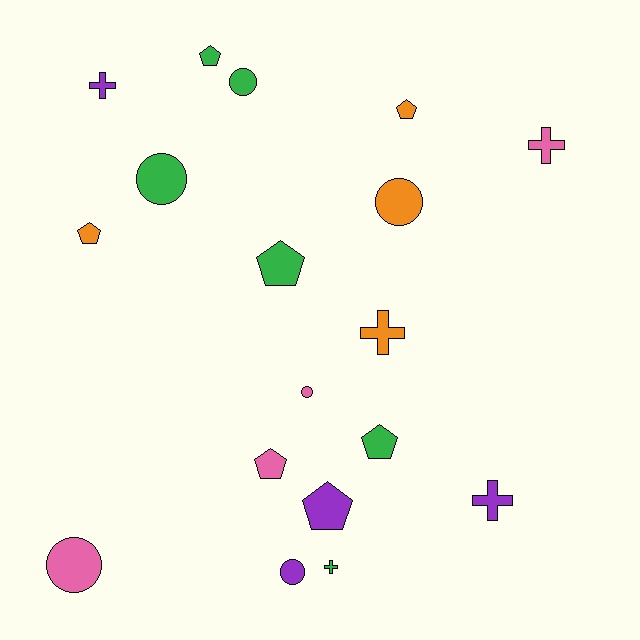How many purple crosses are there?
There are 2 purple crosses.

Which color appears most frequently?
Green, with 6 objects.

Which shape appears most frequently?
Pentagon, with 7 objects.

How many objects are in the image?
There are 18 objects.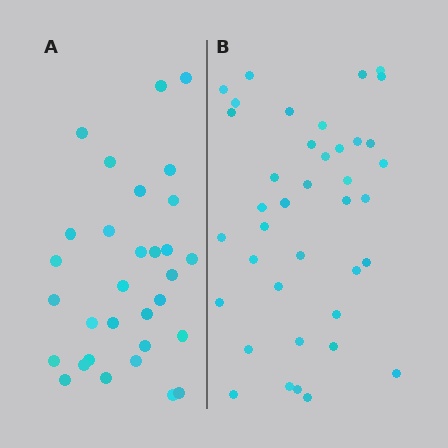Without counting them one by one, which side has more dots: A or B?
Region B (the right region) has more dots.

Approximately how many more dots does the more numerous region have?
Region B has roughly 8 or so more dots than region A.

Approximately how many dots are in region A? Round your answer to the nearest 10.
About 30 dots. (The exact count is 31, which rounds to 30.)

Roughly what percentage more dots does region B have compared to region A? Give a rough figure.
About 25% more.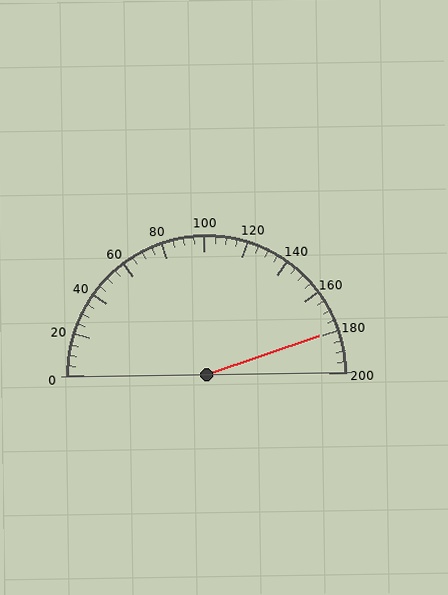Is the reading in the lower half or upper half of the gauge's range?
The reading is in the upper half of the range (0 to 200).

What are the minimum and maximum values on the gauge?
The gauge ranges from 0 to 200.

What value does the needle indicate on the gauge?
The needle indicates approximately 180.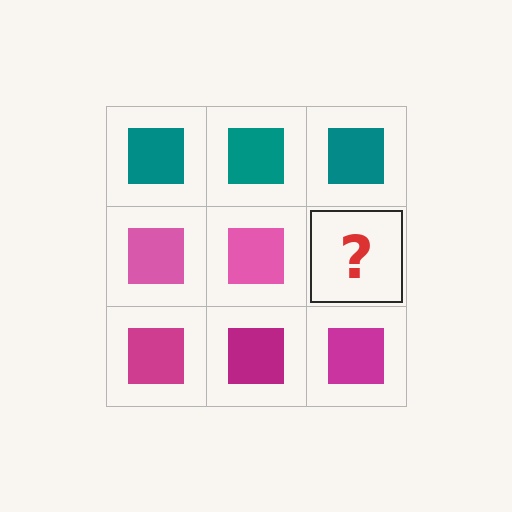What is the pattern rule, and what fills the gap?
The rule is that each row has a consistent color. The gap should be filled with a pink square.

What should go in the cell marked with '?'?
The missing cell should contain a pink square.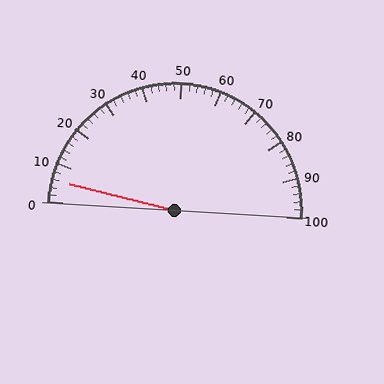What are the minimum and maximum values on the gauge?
The gauge ranges from 0 to 100.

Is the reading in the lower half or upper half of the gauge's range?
The reading is in the lower half of the range (0 to 100).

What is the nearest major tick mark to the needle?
The nearest major tick mark is 10.